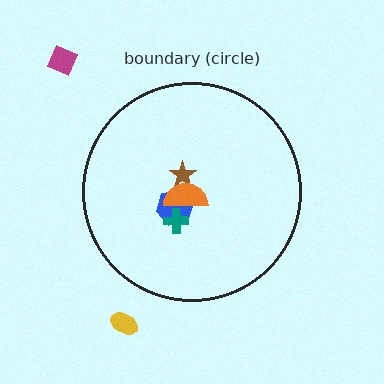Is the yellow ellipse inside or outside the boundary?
Outside.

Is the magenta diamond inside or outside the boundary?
Outside.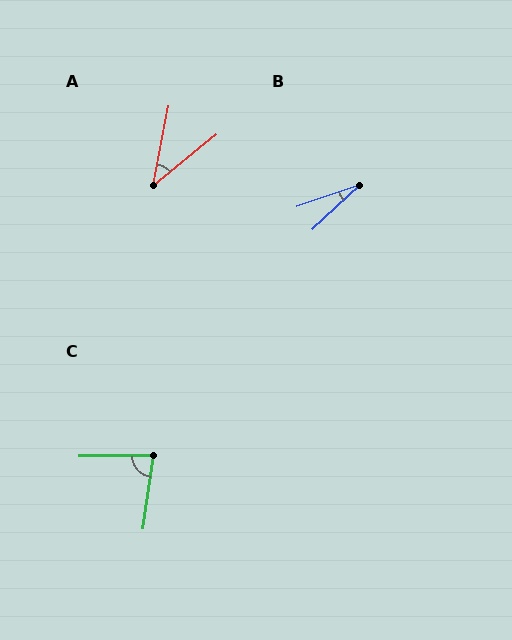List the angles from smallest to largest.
B (24°), A (40°), C (82°).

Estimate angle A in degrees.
Approximately 40 degrees.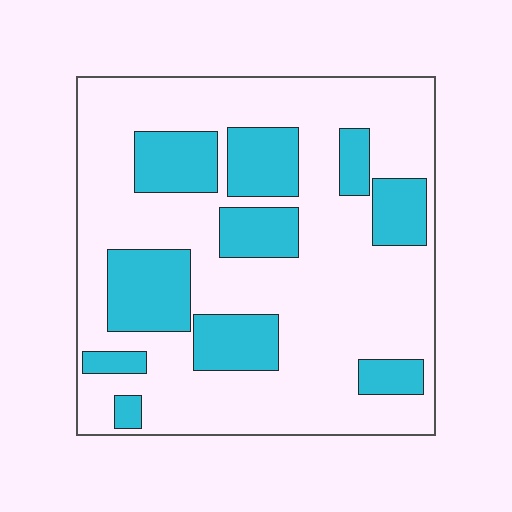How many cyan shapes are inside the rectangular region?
10.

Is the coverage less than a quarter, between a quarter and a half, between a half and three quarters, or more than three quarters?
Between a quarter and a half.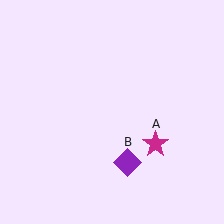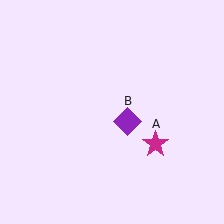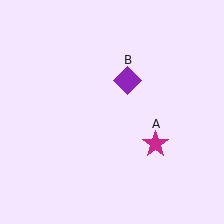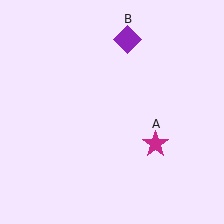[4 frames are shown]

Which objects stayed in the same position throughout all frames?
Magenta star (object A) remained stationary.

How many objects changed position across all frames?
1 object changed position: purple diamond (object B).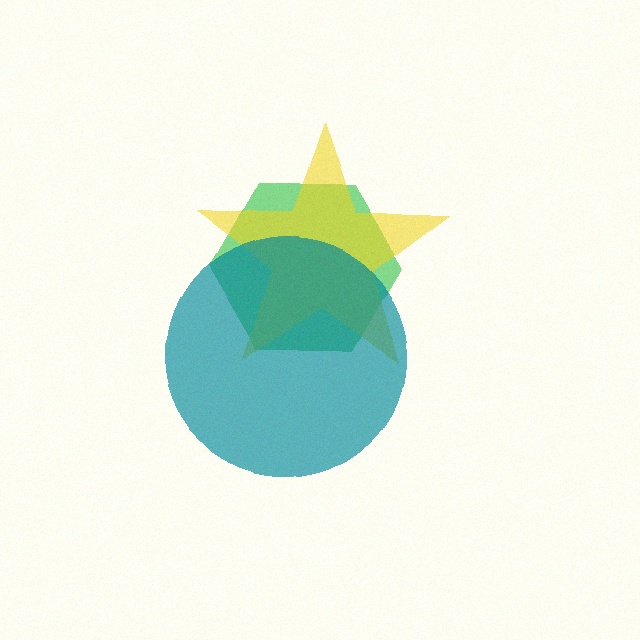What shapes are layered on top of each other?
The layered shapes are: a green hexagon, a yellow star, a teal circle.